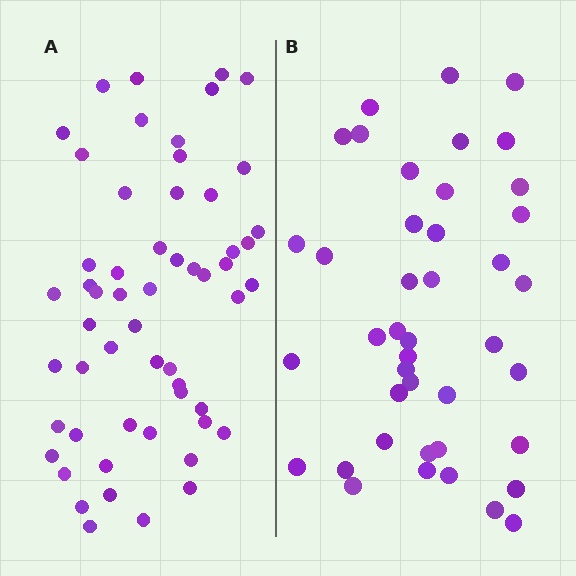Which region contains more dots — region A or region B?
Region A (the left region) has more dots.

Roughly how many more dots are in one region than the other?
Region A has approximately 15 more dots than region B.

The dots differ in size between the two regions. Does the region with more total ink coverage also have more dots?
No. Region B has more total ink coverage because its dots are larger, but region A actually contains more individual dots. Total area can be misleading — the number of items is what matters here.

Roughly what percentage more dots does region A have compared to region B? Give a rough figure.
About 35% more.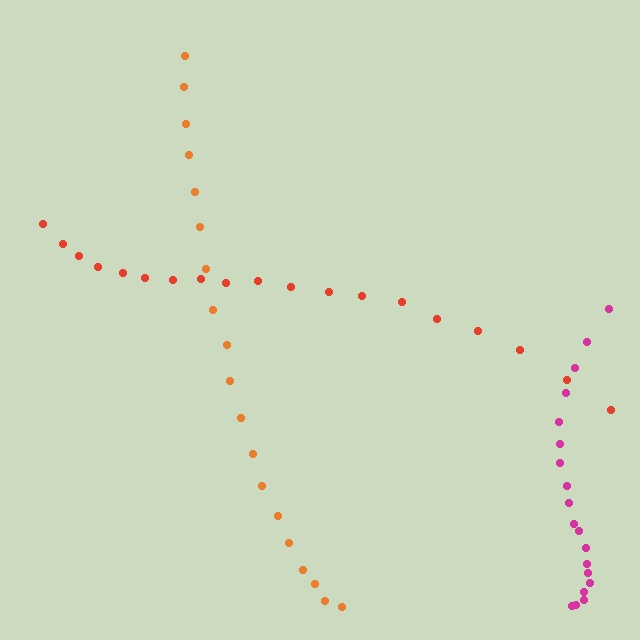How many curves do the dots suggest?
There are 3 distinct paths.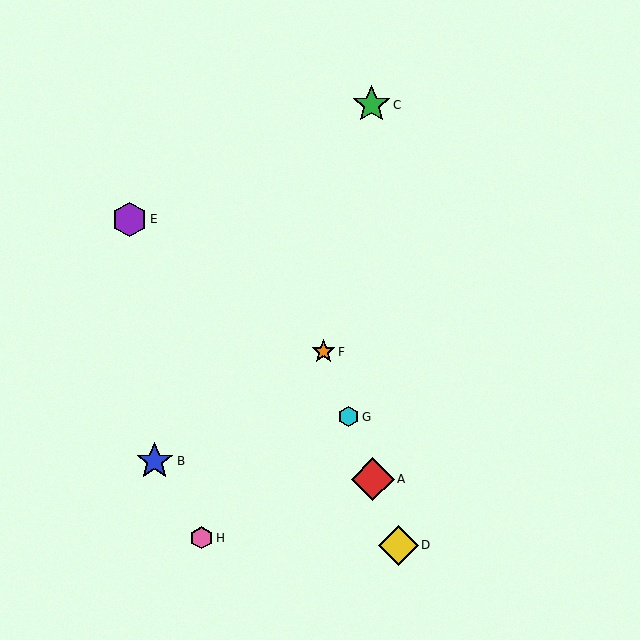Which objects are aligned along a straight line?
Objects A, D, F, G are aligned along a straight line.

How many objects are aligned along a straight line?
4 objects (A, D, F, G) are aligned along a straight line.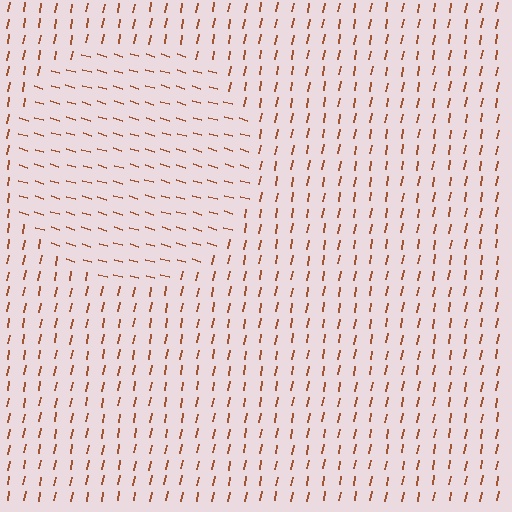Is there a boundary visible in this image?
Yes, there is a texture boundary formed by a change in line orientation.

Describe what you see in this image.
The image is filled with small brown line segments. A circle region in the image has lines oriented differently from the surrounding lines, creating a visible texture boundary.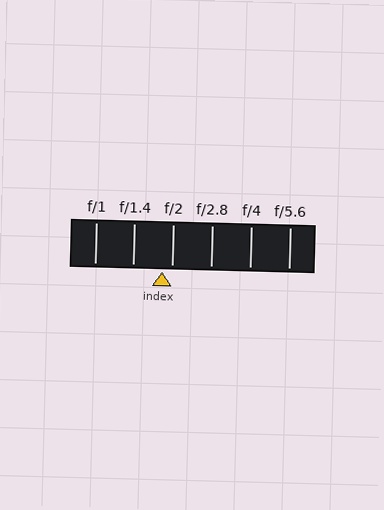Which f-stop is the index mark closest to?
The index mark is closest to f/2.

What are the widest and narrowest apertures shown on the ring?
The widest aperture shown is f/1 and the narrowest is f/5.6.